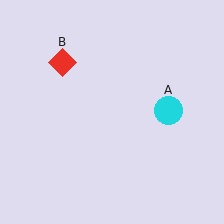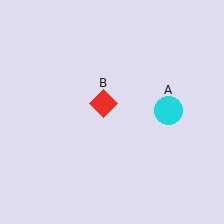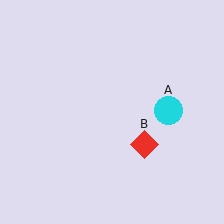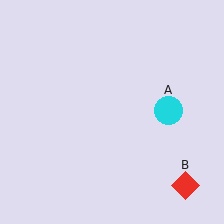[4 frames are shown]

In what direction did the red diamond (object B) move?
The red diamond (object B) moved down and to the right.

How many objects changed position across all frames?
1 object changed position: red diamond (object B).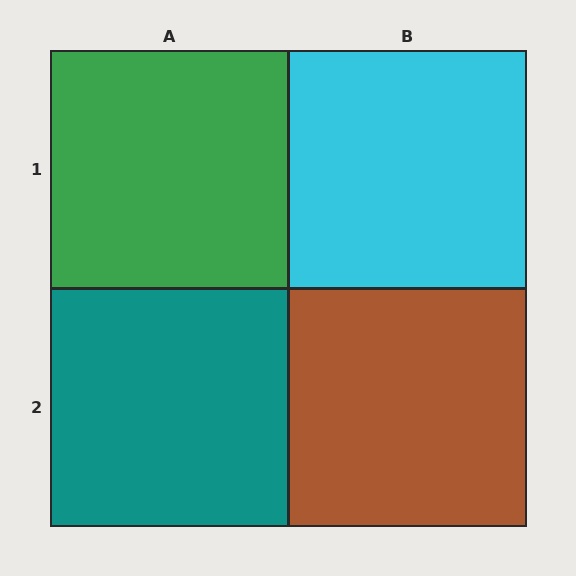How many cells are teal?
1 cell is teal.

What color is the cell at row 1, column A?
Green.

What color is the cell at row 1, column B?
Cyan.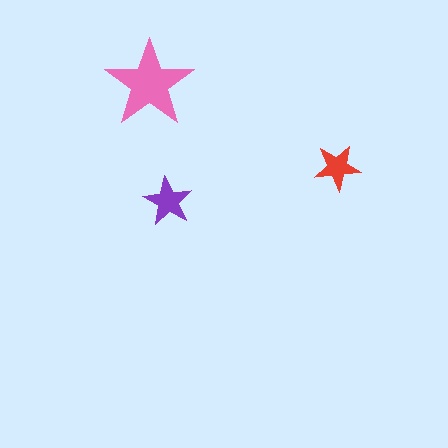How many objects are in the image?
There are 3 objects in the image.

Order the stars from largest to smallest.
the pink one, the purple one, the red one.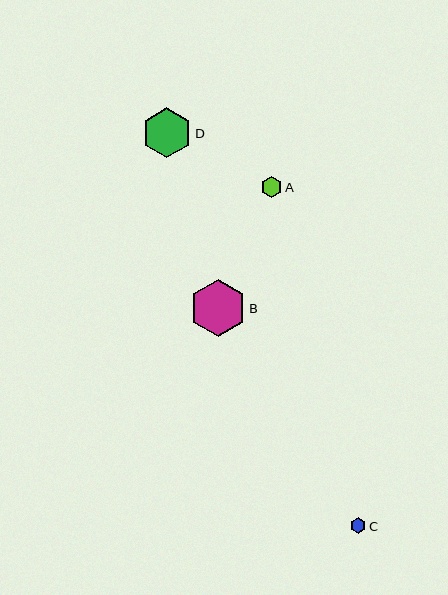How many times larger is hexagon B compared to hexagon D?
Hexagon B is approximately 1.1 times the size of hexagon D.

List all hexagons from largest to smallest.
From largest to smallest: B, D, A, C.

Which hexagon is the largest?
Hexagon B is the largest with a size of approximately 56 pixels.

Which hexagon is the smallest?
Hexagon C is the smallest with a size of approximately 16 pixels.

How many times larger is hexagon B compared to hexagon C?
Hexagon B is approximately 3.5 times the size of hexagon C.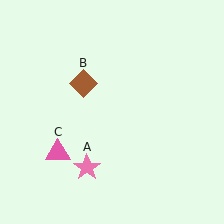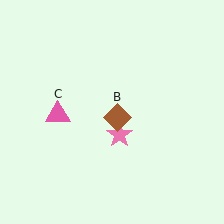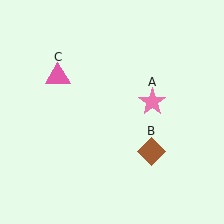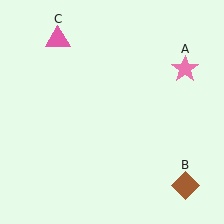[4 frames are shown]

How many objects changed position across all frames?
3 objects changed position: pink star (object A), brown diamond (object B), pink triangle (object C).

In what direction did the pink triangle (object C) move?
The pink triangle (object C) moved up.